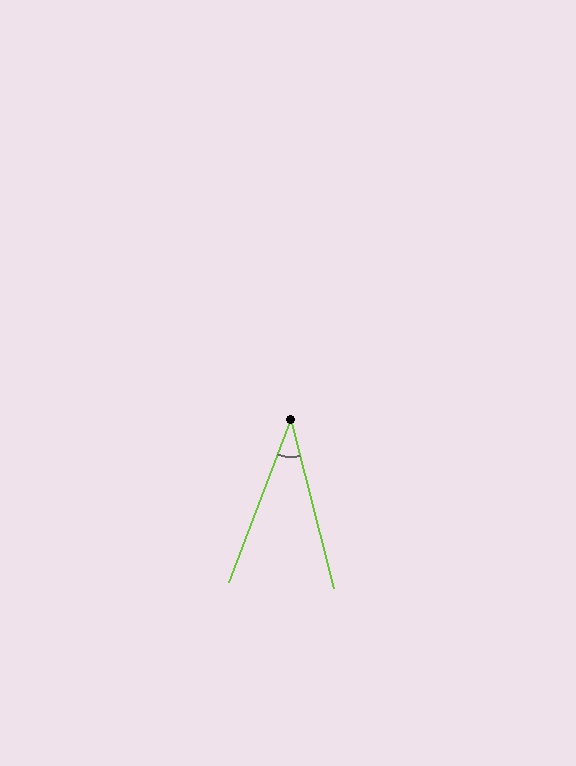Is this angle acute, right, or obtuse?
It is acute.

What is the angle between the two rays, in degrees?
Approximately 35 degrees.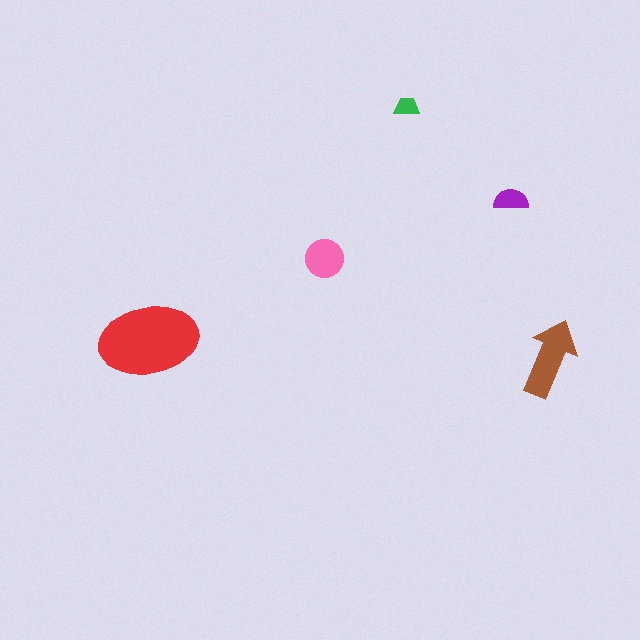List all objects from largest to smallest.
The red ellipse, the brown arrow, the pink circle, the purple semicircle, the green trapezoid.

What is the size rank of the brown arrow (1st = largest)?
2nd.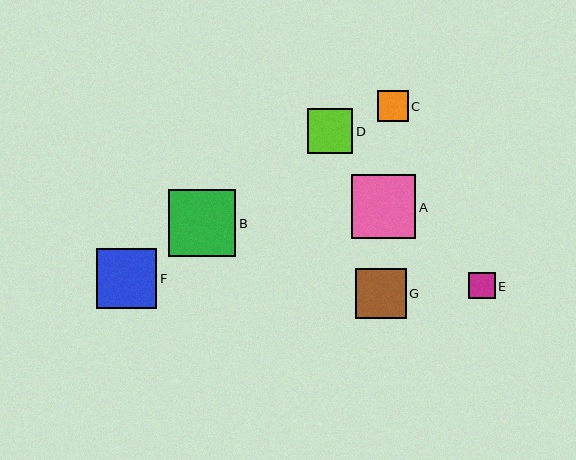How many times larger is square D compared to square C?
Square D is approximately 1.5 times the size of square C.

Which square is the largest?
Square B is the largest with a size of approximately 67 pixels.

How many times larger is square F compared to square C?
Square F is approximately 2.0 times the size of square C.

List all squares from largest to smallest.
From largest to smallest: B, A, F, G, D, C, E.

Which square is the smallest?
Square E is the smallest with a size of approximately 26 pixels.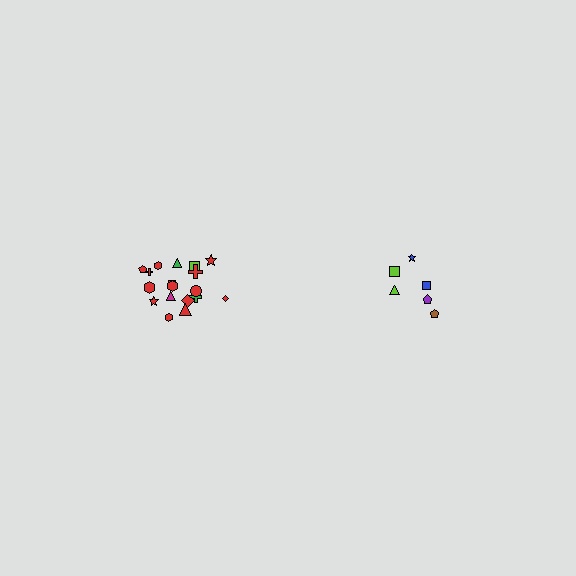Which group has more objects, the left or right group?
The left group.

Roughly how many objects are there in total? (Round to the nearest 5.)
Roughly 25 objects in total.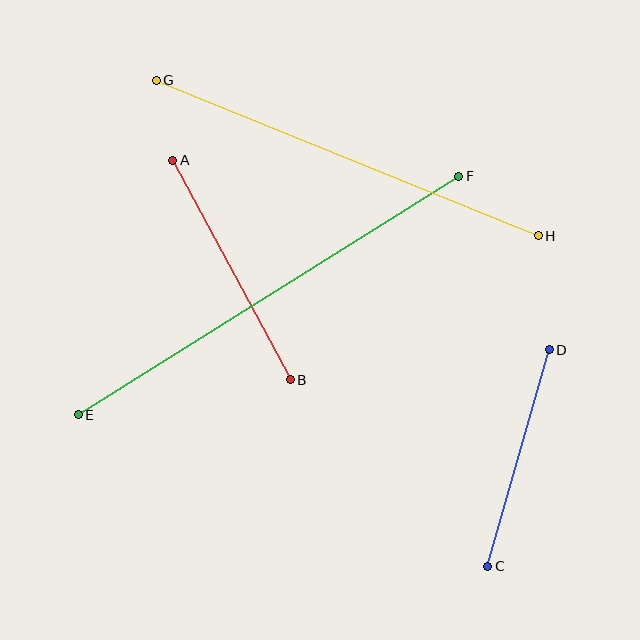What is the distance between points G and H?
The distance is approximately 412 pixels.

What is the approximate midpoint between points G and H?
The midpoint is at approximately (347, 158) pixels.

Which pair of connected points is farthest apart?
Points E and F are farthest apart.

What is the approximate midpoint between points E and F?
The midpoint is at approximately (269, 296) pixels.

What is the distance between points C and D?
The distance is approximately 225 pixels.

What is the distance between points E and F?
The distance is approximately 449 pixels.